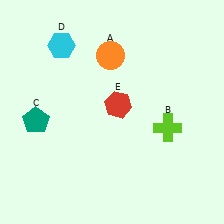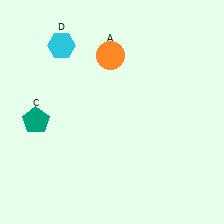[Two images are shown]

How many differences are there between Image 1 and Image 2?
There are 2 differences between the two images.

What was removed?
The lime cross (B), the red hexagon (E) were removed in Image 2.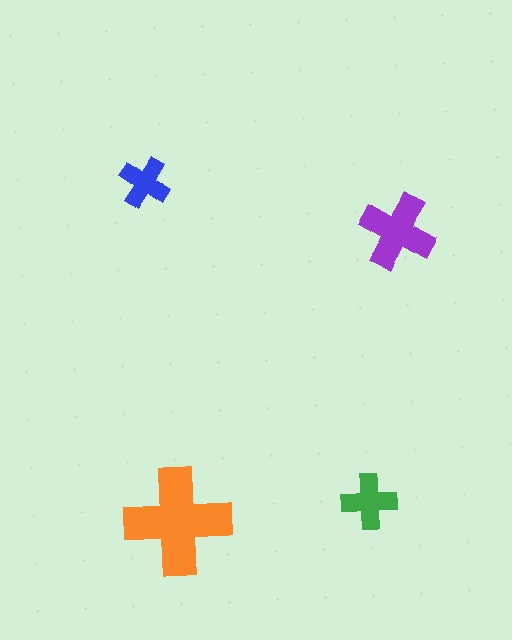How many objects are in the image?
There are 4 objects in the image.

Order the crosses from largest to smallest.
the orange one, the purple one, the green one, the blue one.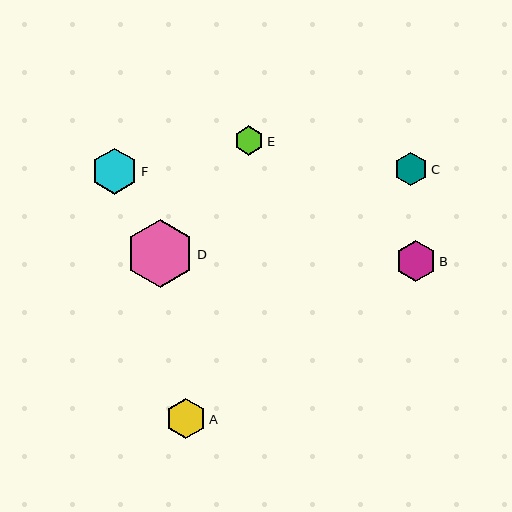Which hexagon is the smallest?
Hexagon E is the smallest with a size of approximately 29 pixels.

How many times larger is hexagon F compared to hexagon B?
Hexagon F is approximately 1.2 times the size of hexagon B.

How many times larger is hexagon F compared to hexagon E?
Hexagon F is approximately 1.6 times the size of hexagon E.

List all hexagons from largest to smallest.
From largest to smallest: D, F, A, B, C, E.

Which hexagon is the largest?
Hexagon D is the largest with a size of approximately 68 pixels.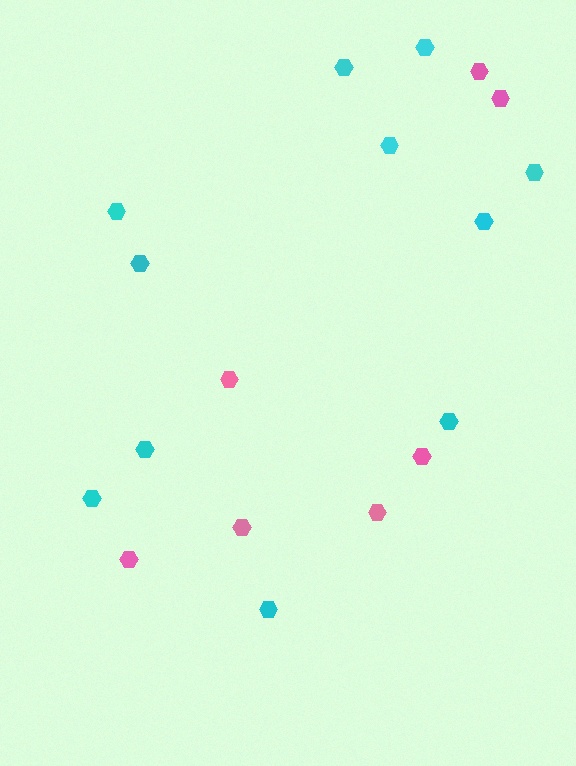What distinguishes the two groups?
There are 2 groups: one group of cyan hexagons (11) and one group of pink hexagons (7).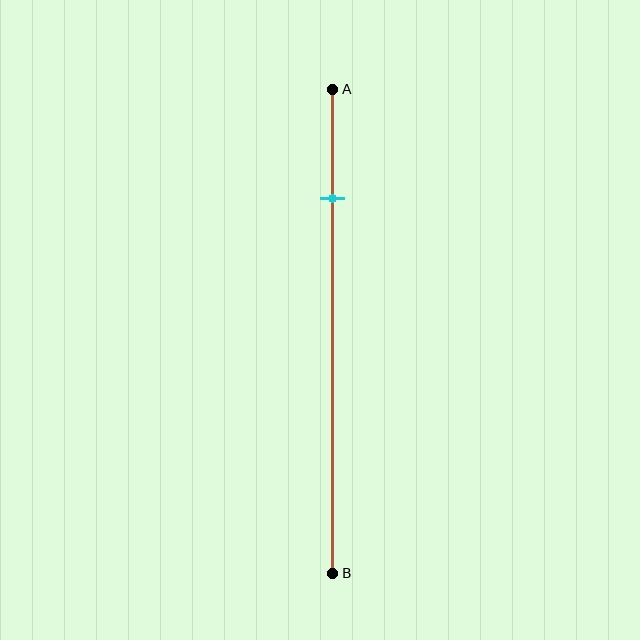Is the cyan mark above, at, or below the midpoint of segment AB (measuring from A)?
The cyan mark is above the midpoint of segment AB.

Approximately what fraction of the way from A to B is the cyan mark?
The cyan mark is approximately 25% of the way from A to B.